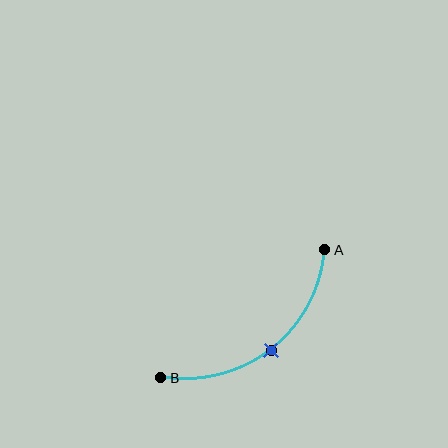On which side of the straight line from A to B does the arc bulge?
The arc bulges below and to the right of the straight line connecting A and B.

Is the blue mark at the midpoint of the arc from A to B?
Yes. The blue mark lies on the arc at equal arc-length from both A and B — it is the arc midpoint.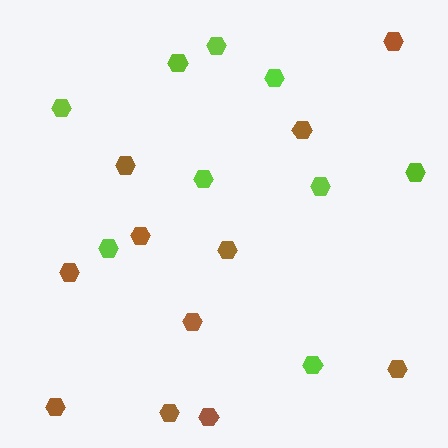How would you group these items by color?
There are 2 groups: one group of lime hexagons (9) and one group of brown hexagons (11).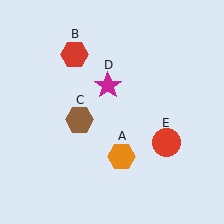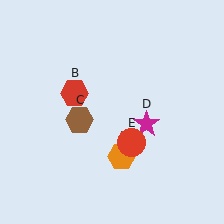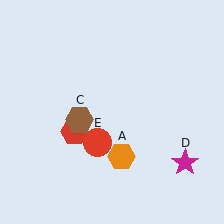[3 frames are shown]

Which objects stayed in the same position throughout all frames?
Orange hexagon (object A) and brown hexagon (object C) remained stationary.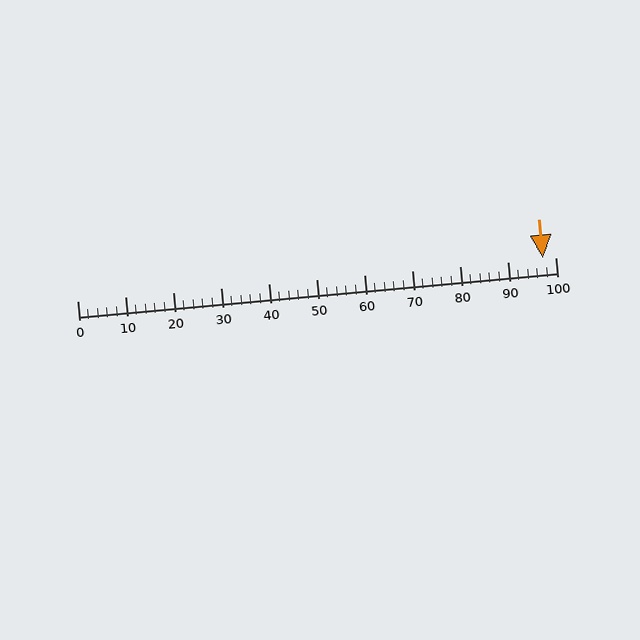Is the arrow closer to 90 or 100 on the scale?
The arrow is closer to 100.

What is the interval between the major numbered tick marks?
The major tick marks are spaced 10 units apart.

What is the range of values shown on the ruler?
The ruler shows values from 0 to 100.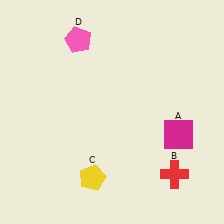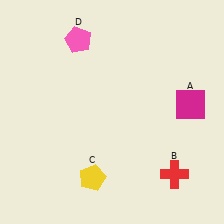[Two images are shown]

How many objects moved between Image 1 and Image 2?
1 object moved between the two images.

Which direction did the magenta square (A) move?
The magenta square (A) moved up.